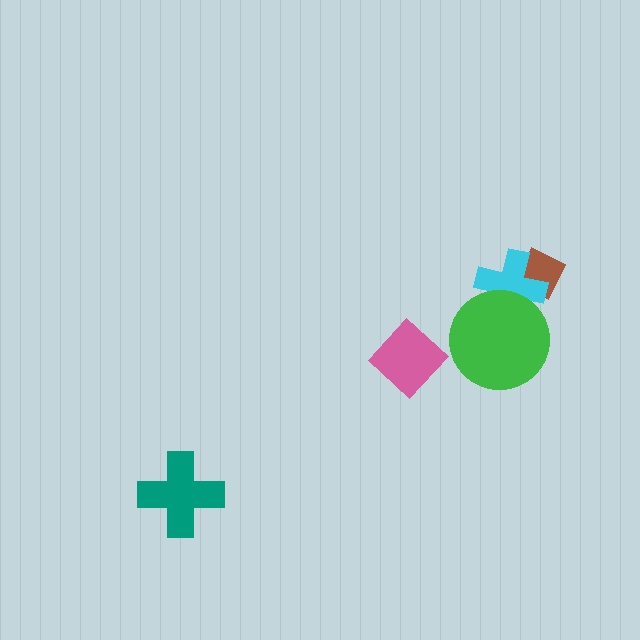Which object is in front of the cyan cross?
The green circle is in front of the cyan cross.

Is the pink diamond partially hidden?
No, no other shape covers it.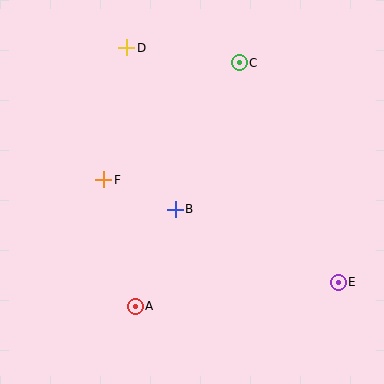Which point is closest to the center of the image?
Point B at (175, 209) is closest to the center.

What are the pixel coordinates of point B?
Point B is at (175, 209).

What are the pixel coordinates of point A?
Point A is at (135, 306).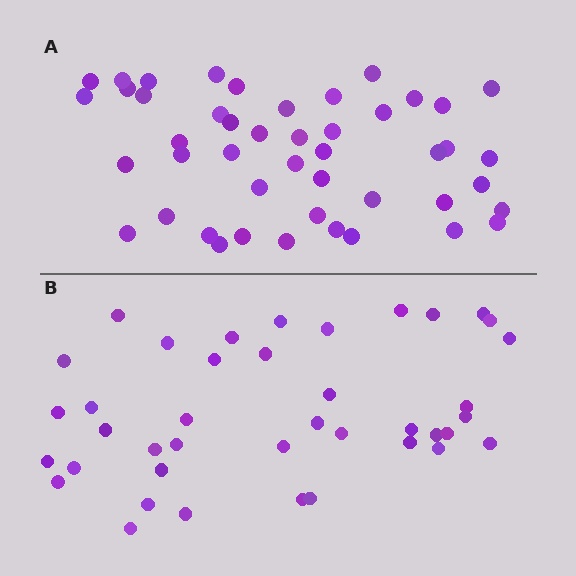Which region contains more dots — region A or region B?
Region A (the top region) has more dots.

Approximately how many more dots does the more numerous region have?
Region A has about 6 more dots than region B.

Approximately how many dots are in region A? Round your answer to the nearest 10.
About 50 dots. (The exact count is 46, which rounds to 50.)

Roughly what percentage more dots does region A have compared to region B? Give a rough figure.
About 15% more.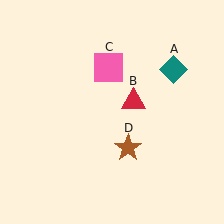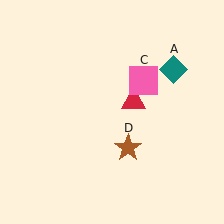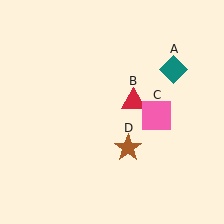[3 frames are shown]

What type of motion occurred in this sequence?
The pink square (object C) rotated clockwise around the center of the scene.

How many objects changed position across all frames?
1 object changed position: pink square (object C).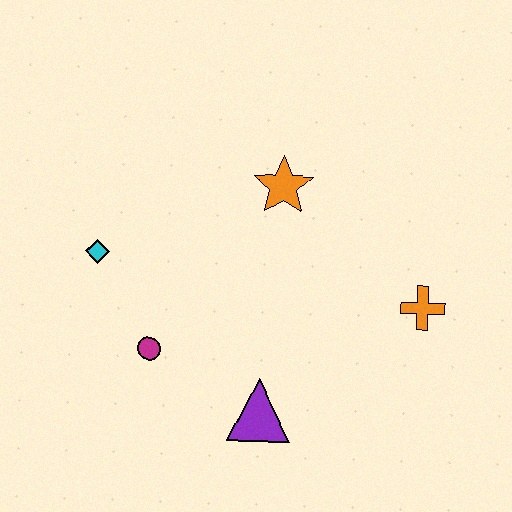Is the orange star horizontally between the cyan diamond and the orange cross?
Yes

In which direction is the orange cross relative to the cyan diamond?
The orange cross is to the right of the cyan diamond.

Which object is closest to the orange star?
The orange cross is closest to the orange star.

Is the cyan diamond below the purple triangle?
No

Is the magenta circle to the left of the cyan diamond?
No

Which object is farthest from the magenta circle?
The orange cross is farthest from the magenta circle.